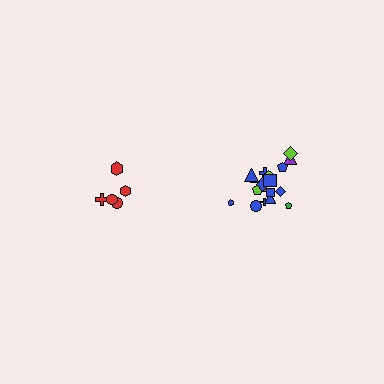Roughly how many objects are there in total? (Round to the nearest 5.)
Roughly 25 objects in total.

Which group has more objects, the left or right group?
The right group.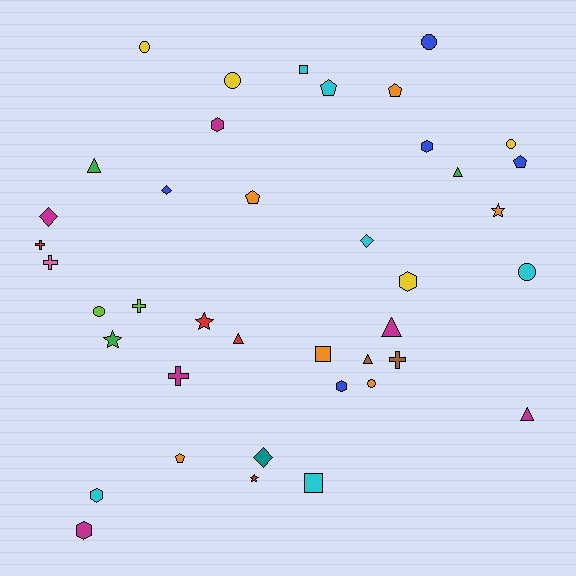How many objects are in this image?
There are 40 objects.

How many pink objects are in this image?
There is 1 pink object.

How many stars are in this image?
There are 4 stars.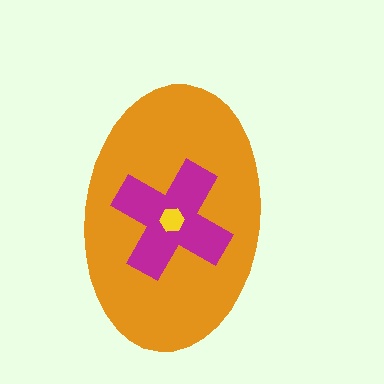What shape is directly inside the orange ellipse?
The magenta cross.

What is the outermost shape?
The orange ellipse.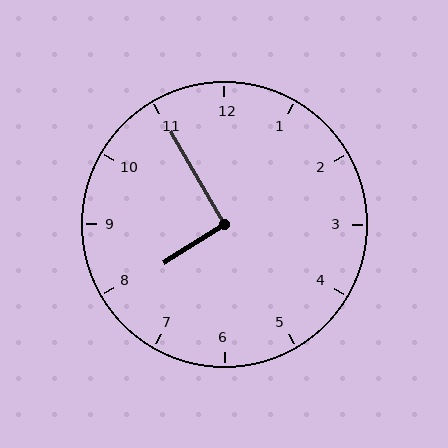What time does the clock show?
7:55.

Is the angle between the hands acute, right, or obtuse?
It is right.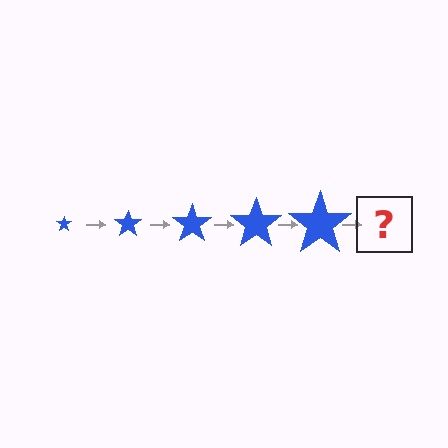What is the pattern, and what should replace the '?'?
The pattern is that the star gets progressively larger each step. The '?' should be a blue star, larger than the previous one.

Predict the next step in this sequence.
The next step is a blue star, larger than the previous one.